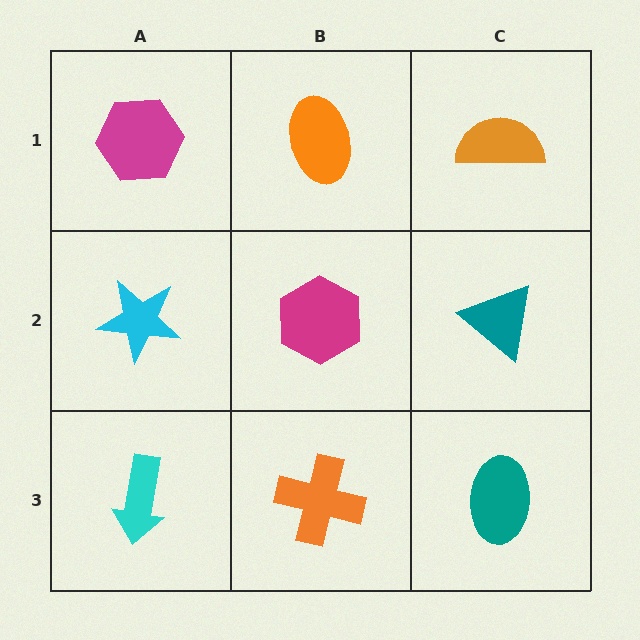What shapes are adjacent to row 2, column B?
An orange ellipse (row 1, column B), an orange cross (row 3, column B), a cyan star (row 2, column A), a teal triangle (row 2, column C).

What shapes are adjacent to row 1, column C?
A teal triangle (row 2, column C), an orange ellipse (row 1, column B).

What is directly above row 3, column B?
A magenta hexagon.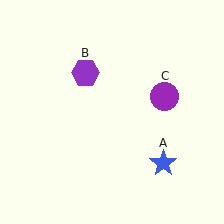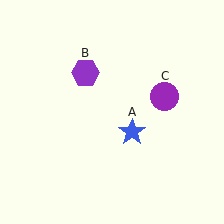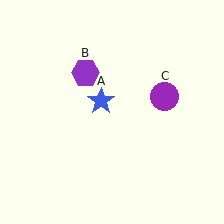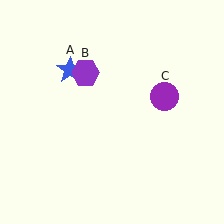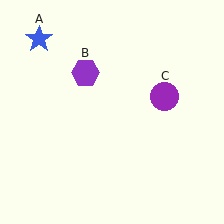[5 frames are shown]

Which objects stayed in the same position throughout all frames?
Purple hexagon (object B) and purple circle (object C) remained stationary.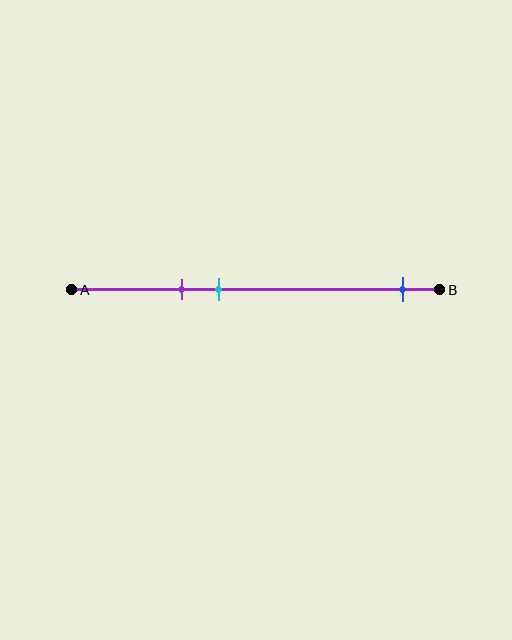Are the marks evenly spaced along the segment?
No, the marks are not evenly spaced.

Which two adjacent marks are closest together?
The purple and cyan marks are the closest adjacent pair.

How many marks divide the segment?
There are 3 marks dividing the segment.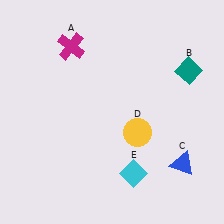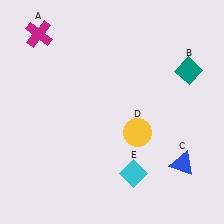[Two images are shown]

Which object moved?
The magenta cross (A) moved left.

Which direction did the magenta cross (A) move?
The magenta cross (A) moved left.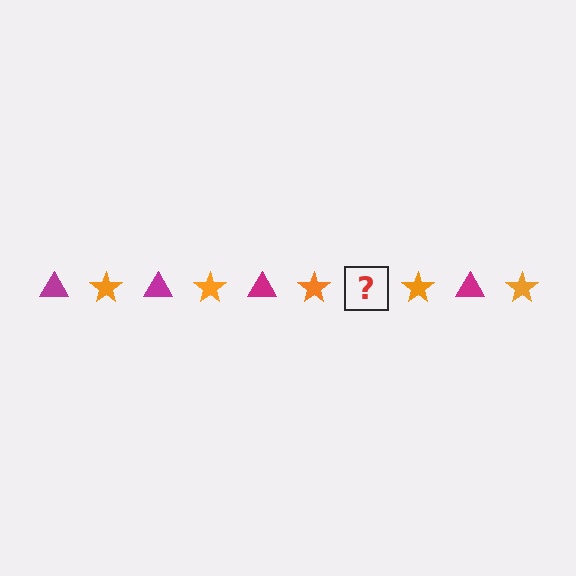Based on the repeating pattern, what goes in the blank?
The blank should be a magenta triangle.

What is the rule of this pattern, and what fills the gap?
The rule is that the pattern alternates between magenta triangle and orange star. The gap should be filled with a magenta triangle.